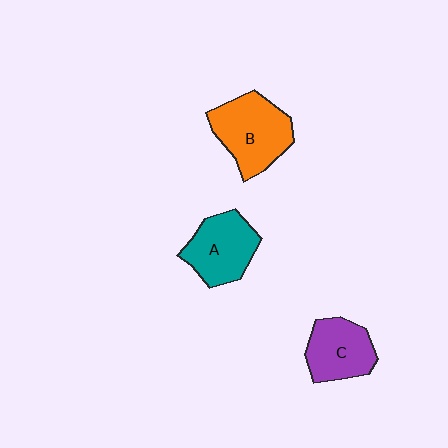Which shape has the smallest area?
Shape C (purple).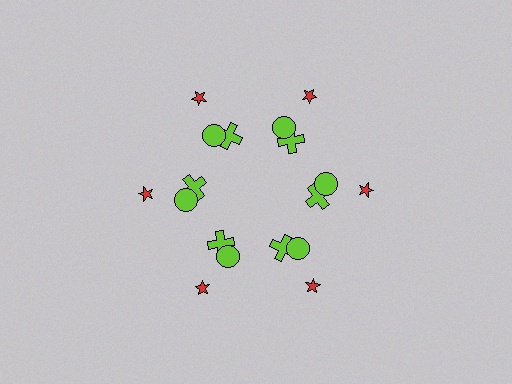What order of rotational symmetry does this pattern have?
This pattern has 6-fold rotational symmetry.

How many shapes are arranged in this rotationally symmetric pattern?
There are 18 shapes, arranged in 6 groups of 3.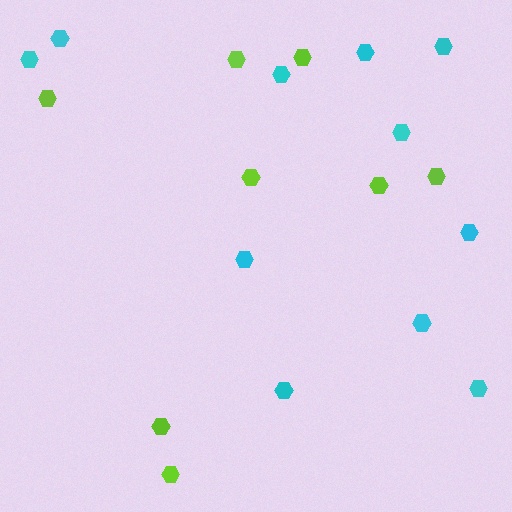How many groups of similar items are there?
There are 2 groups: one group of cyan hexagons (11) and one group of lime hexagons (8).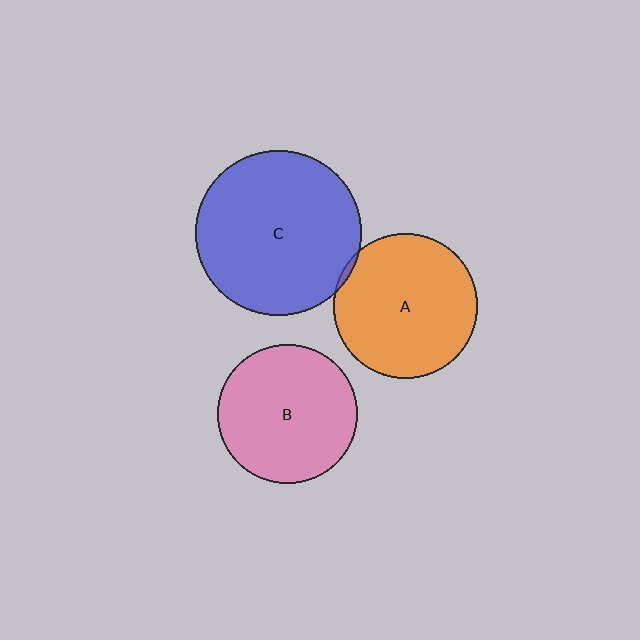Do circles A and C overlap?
Yes.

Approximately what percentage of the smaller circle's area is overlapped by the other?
Approximately 5%.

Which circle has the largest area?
Circle C (blue).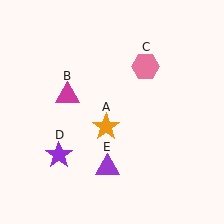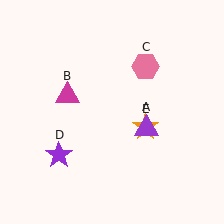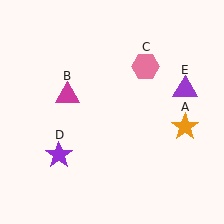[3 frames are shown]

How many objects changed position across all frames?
2 objects changed position: orange star (object A), purple triangle (object E).